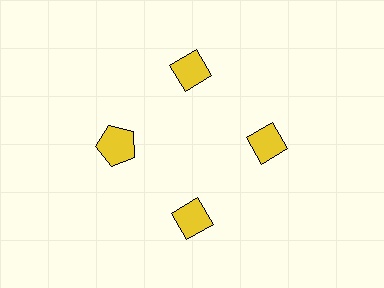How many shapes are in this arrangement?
There are 4 shapes arranged in a ring pattern.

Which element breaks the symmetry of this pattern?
The yellow pentagon at roughly the 9 o'clock position breaks the symmetry. All other shapes are yellow diamonds.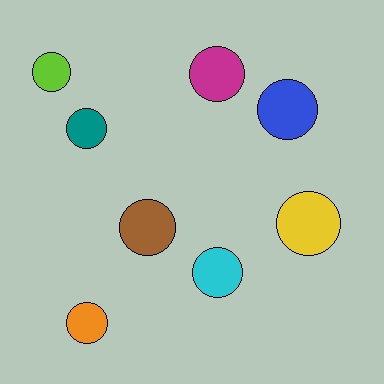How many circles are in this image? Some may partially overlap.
There are 8 circles.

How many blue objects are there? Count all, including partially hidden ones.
There is 1 blue object.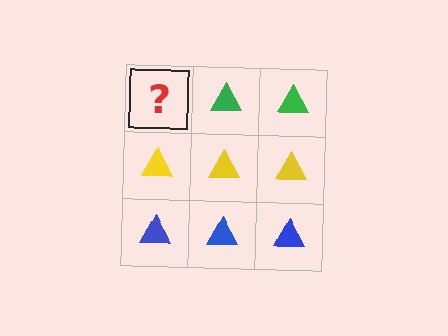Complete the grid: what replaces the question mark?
The question mark should be replaced with a green triangle.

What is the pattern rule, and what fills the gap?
The rule is that each row has a consistent color. The gap should be filled with a green triangle.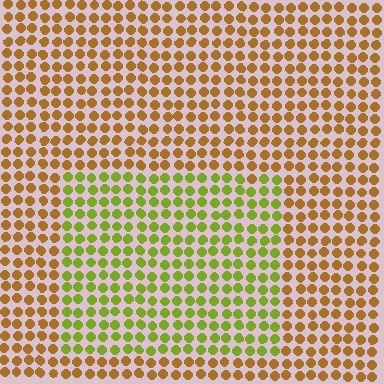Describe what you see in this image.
The image is filled with small brown elements in a uniform arrangement. A rectangle-shaped region is visible where the elements are tinted to a slightly different hue, forming a subtle color boundary.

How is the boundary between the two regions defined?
The boundary is defined purely by a slight shift in hue (about 48 degrees). Spacing, size, and orientation are identical on both sides.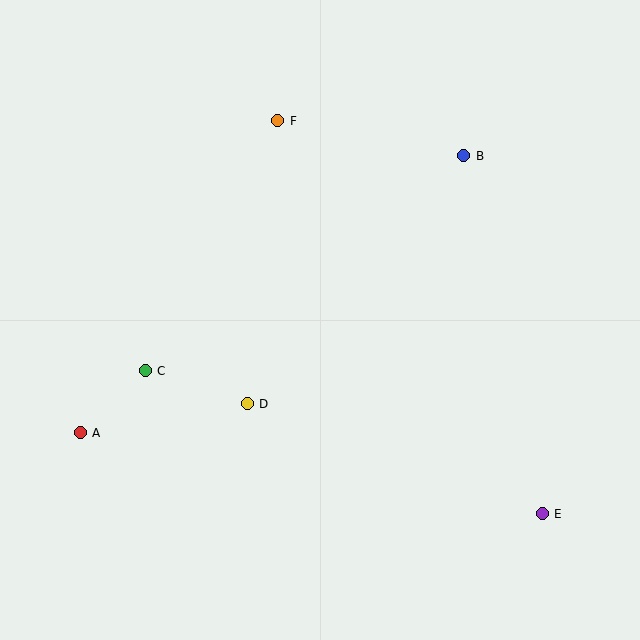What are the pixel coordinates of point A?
Point A is at (80, 433).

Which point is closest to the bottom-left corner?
Point A is closest to the bottom-left corner.